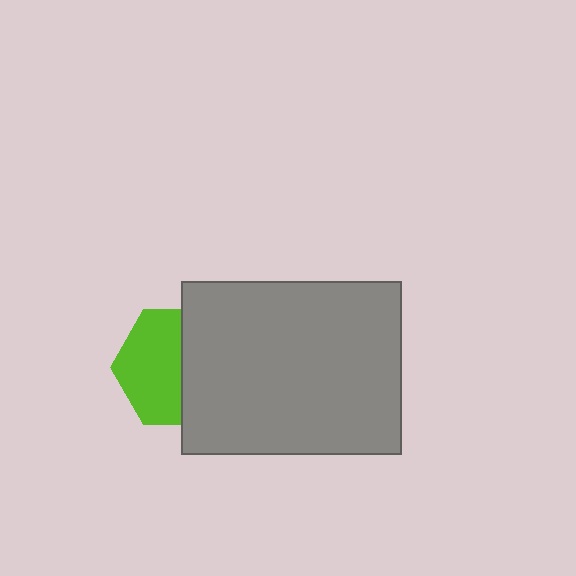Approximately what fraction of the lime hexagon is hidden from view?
Roughly 46% of the lime hexagon is hidden behind the gray rectangle.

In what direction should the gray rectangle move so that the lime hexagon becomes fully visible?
The gray rectangle should move right. That is the shortest direction to clear the overlap and leave the lime hexagon fully visible.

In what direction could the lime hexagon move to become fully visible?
The lime hexagon could move left. That would shift it out from behind the gray rectangle entirely.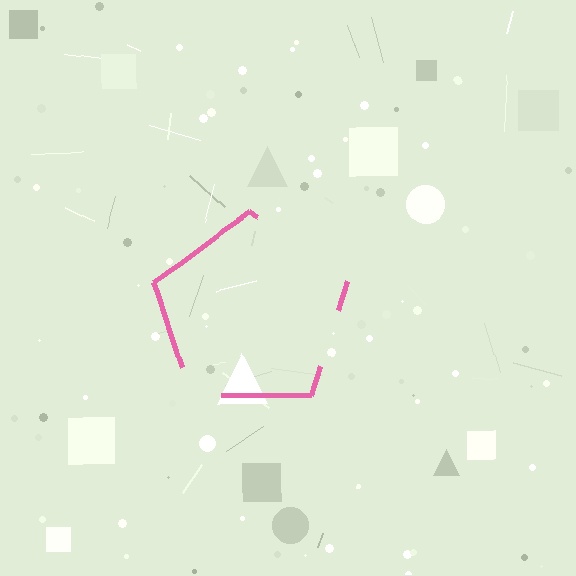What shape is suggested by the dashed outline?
The dashed outline suggests a pentagon.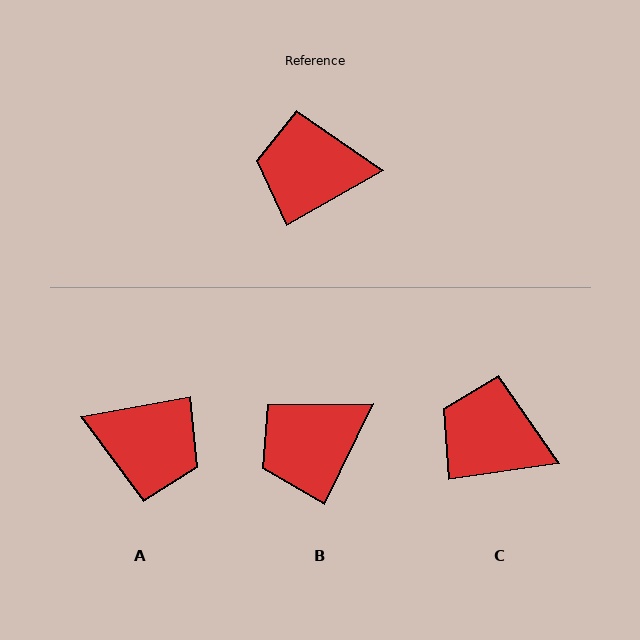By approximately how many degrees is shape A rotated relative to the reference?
Approximately 161 degrees counter-clockwise.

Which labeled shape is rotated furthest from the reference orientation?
A, about 161 degrees away.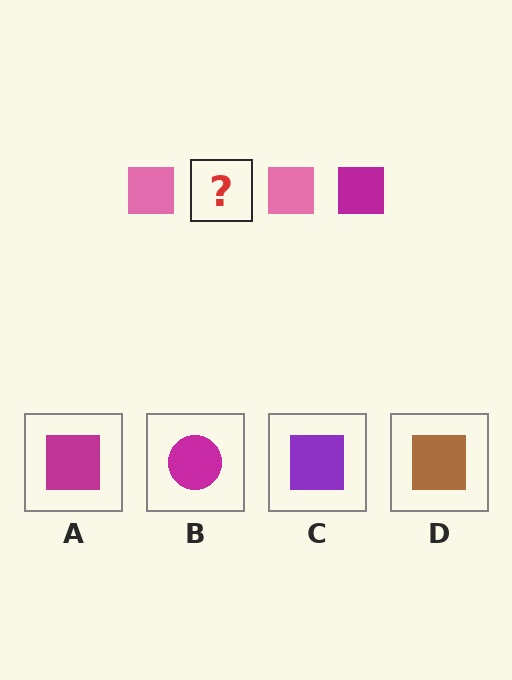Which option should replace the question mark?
Option A.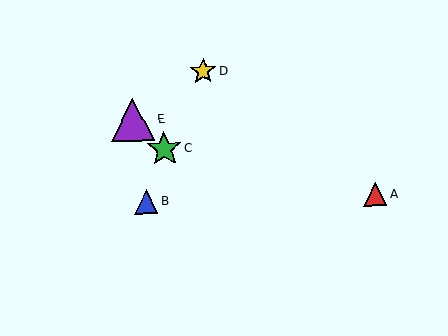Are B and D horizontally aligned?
No, B is at y≈202 and D is at y≈71.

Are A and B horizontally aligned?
Yes, both are at y≈195.